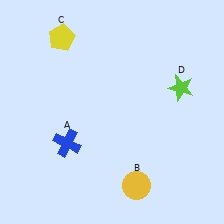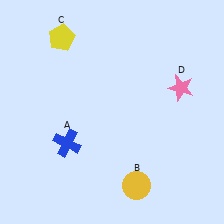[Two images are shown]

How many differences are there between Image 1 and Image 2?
There is 1 difference between the two images.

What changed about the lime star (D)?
In Image 1, D is lime. In Image 2, it changed to pink.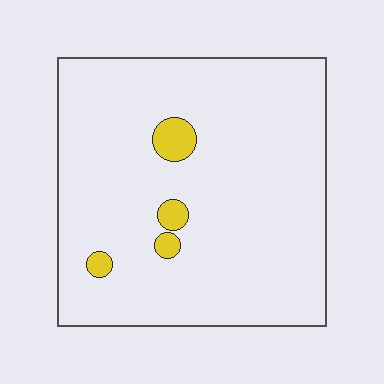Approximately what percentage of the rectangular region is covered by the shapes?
Approximately 5%.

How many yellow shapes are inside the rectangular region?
4.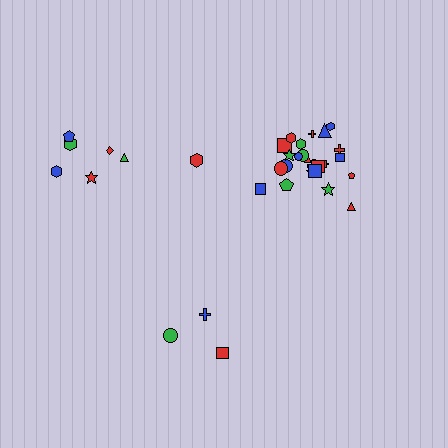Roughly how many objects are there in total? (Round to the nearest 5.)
Roughly 35 objects in total.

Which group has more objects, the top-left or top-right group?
The top-right group.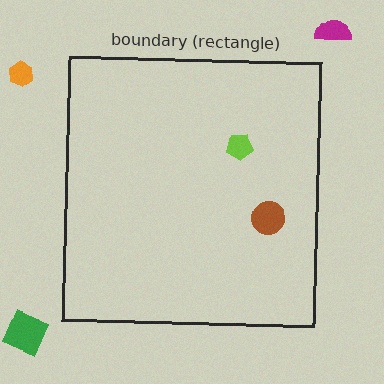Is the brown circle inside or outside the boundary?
Inside.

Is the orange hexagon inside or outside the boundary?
Outside.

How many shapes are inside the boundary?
2 inside, 3 outside.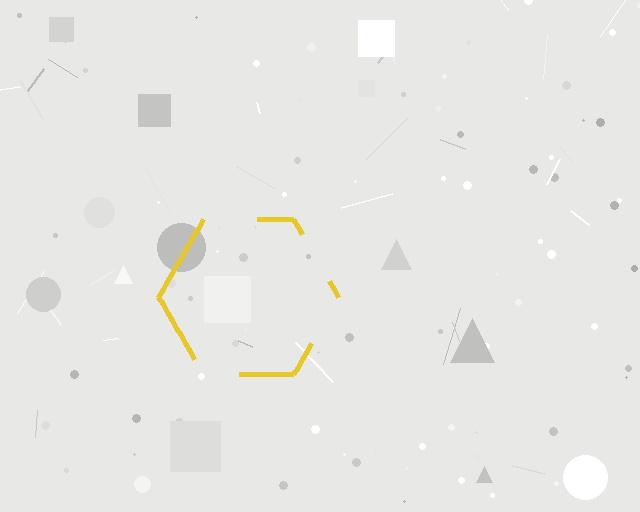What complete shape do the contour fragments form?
The contour fragments form a hexagon.